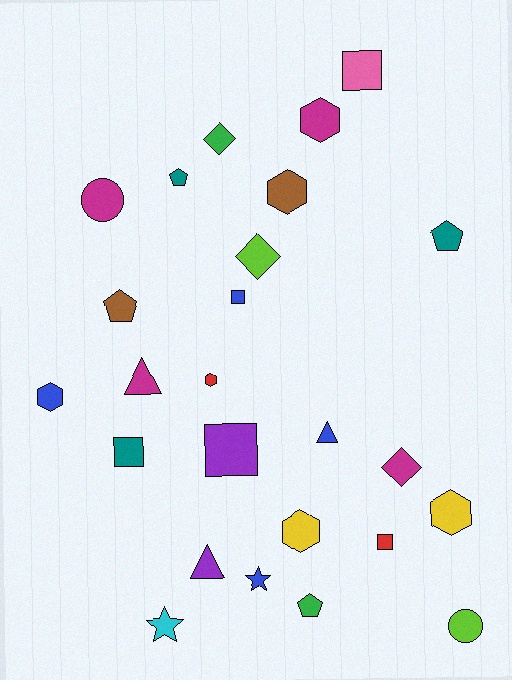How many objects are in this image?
There are 25 objects.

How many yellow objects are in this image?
There are 2 yellow objects.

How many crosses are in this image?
There are no crosses.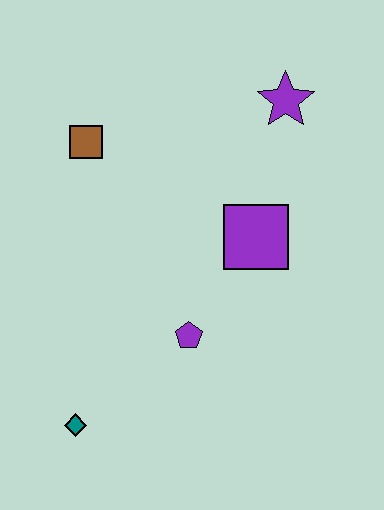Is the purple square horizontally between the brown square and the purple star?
Yes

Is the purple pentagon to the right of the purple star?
No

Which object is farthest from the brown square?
The teal diamond is farthest from the brown square.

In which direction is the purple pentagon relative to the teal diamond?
The purple pentagon is to the right of the teal diamond.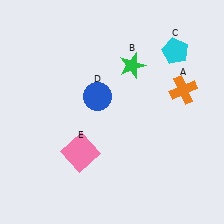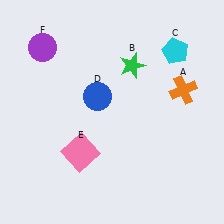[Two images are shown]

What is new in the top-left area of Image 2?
A purple circle (F) was added in the top-left area of Image 2.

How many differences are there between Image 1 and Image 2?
There is 1 difference between the two images.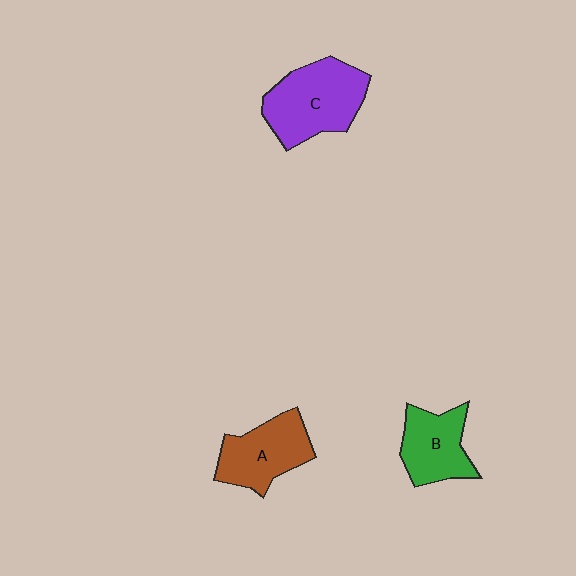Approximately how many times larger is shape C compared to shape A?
Approximately 1.3 times.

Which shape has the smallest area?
Shape B (green).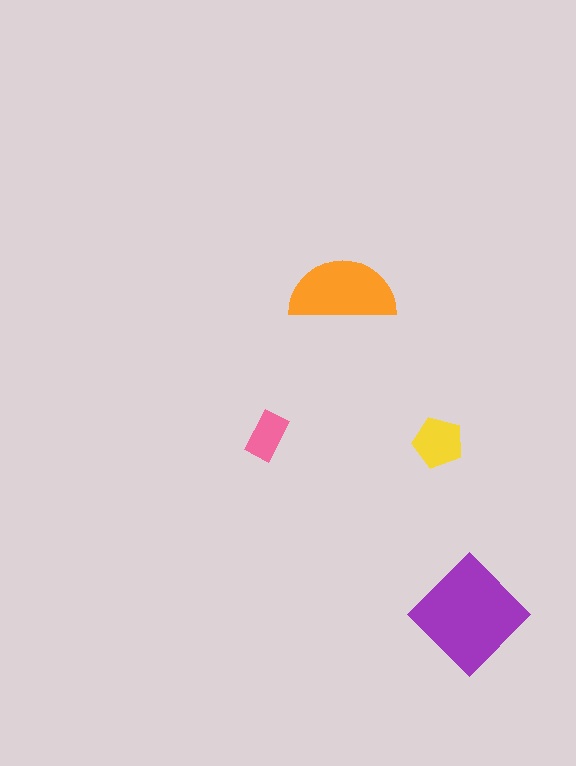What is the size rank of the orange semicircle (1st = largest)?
2nd.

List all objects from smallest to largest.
The pink rectangle, the yellow pentagon, the orange semicircle, the purple diamond.